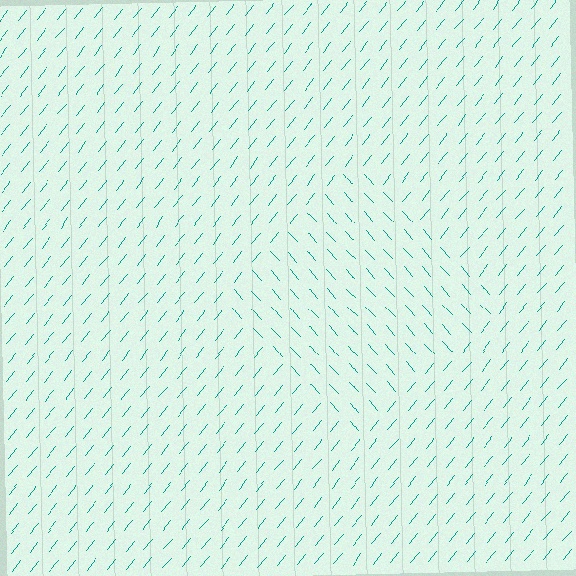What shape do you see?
I see a diamond.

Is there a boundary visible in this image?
Yes, there is a texture boundary formed by a change in line orientation.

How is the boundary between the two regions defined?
The boundary is defined purely by a change in line orientation (approximately 81 degrees difference). All lines are the same color and thickness.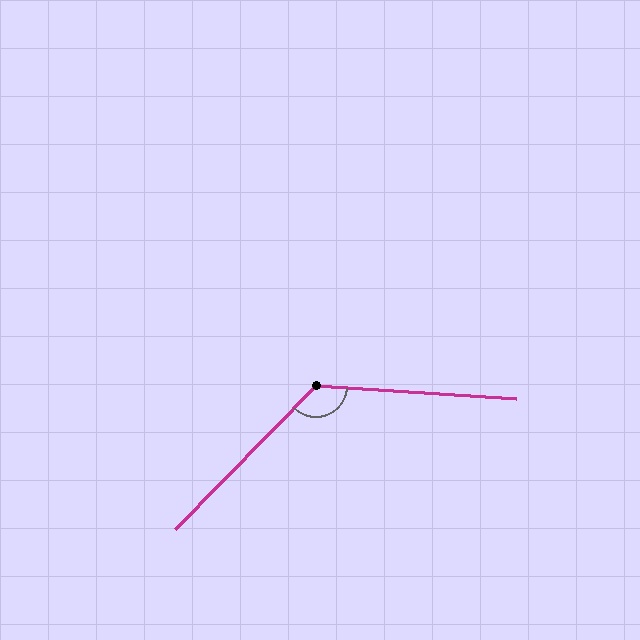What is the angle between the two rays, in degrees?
Approximately 131 degrees.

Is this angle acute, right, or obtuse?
It is obtuse.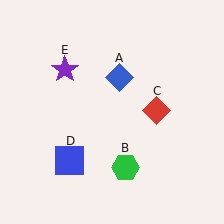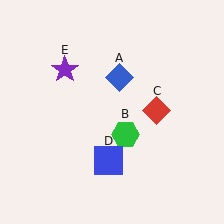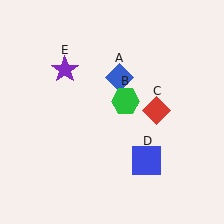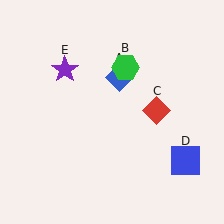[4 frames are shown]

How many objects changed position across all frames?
2 objects changed position: green hexagon (object B), blue square (object D).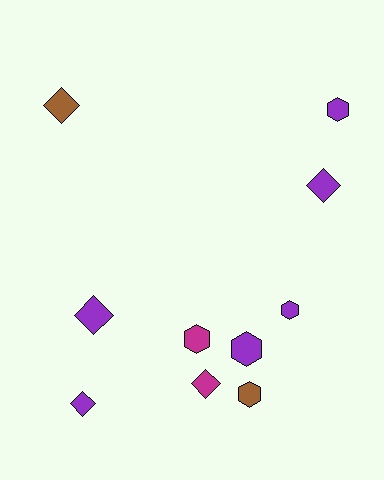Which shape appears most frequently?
Hexagon, with 5 objects.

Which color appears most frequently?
Purple, with 6 objects.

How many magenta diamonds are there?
There is 1 magenta diamond.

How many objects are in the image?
There are 10 objects.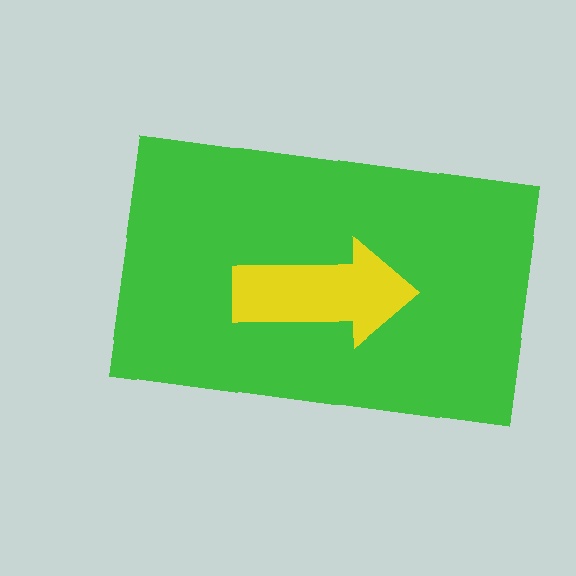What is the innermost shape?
The yellow arrow.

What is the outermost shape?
The green rectangle.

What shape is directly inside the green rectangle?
The yellow arrow.